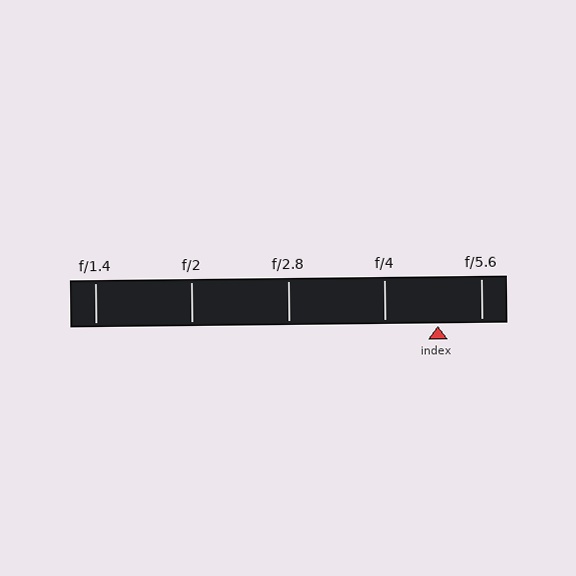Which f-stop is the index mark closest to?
The index mark is closest to f/5.6.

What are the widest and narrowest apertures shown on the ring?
The widest aperture shown is f/1.4 and the narrowest is f/5.6.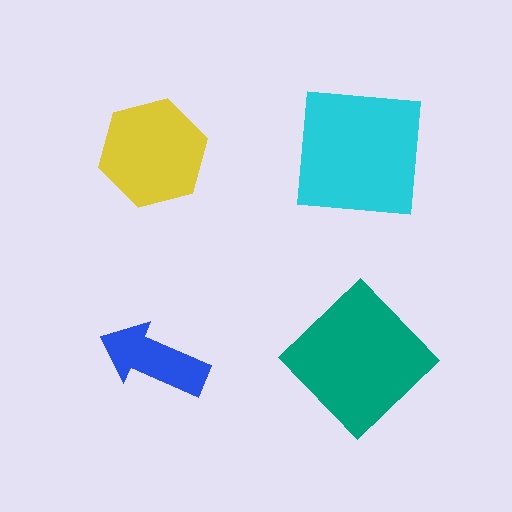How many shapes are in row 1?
2 shapes.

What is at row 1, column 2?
A cyan square.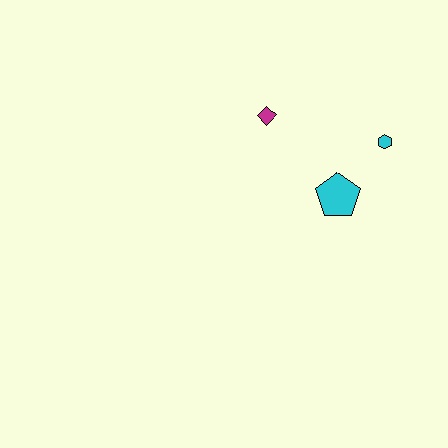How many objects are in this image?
There are 3 objects.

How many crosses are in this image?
There are no crosses.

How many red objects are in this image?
There are no red objects.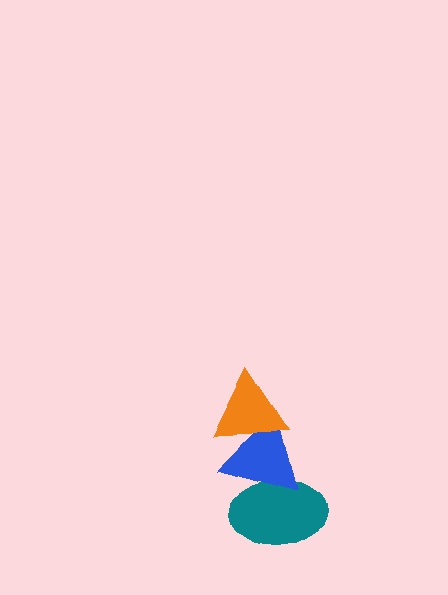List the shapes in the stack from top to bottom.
From top to bottom: the orange triangle, the blue triangle, the teal ellipse.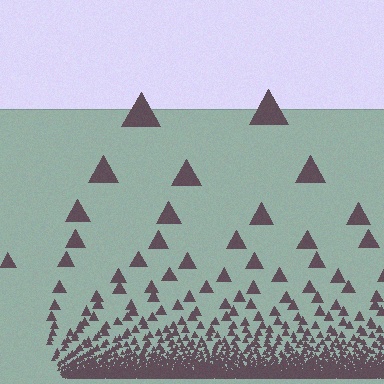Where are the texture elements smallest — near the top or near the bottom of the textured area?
Near the bottom.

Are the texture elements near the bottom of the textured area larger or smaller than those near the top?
Smaller. The gradient is inverted — elements near the bottom are smaller and denser.